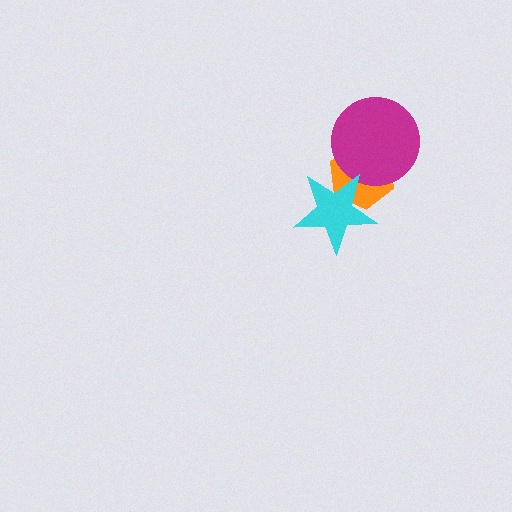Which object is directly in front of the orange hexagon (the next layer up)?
The magenta circle is directly in front of the orange hexagon.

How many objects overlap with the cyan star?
1 object overlaps with the cyan star.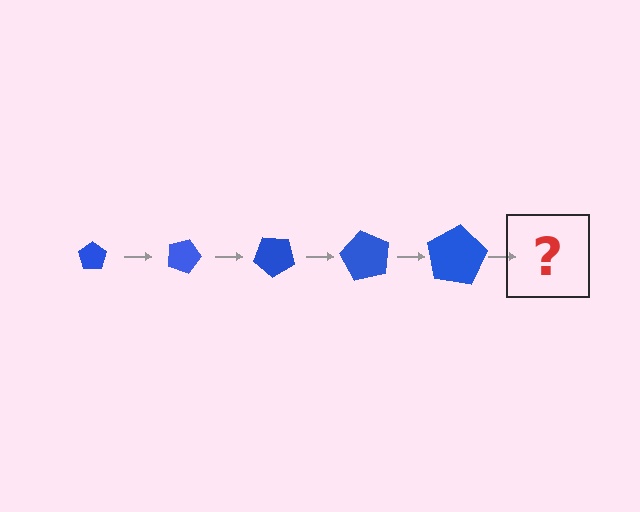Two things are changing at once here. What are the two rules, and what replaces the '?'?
The two rules are that the pentagon grows larger each step and it rotates 20 degrees each step. The '?' should be a pentagon, larger than the previous one and rotated 100 degrees from the start.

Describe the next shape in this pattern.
It should be a pentagon, larger than the previous one and rotated 100 degrees from the start.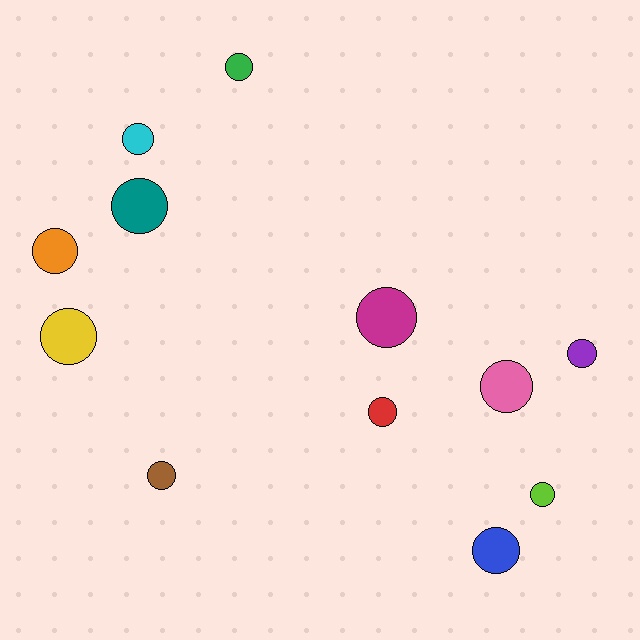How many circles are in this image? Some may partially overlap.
There are 12 circles.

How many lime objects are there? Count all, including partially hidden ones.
There is 1 lime object.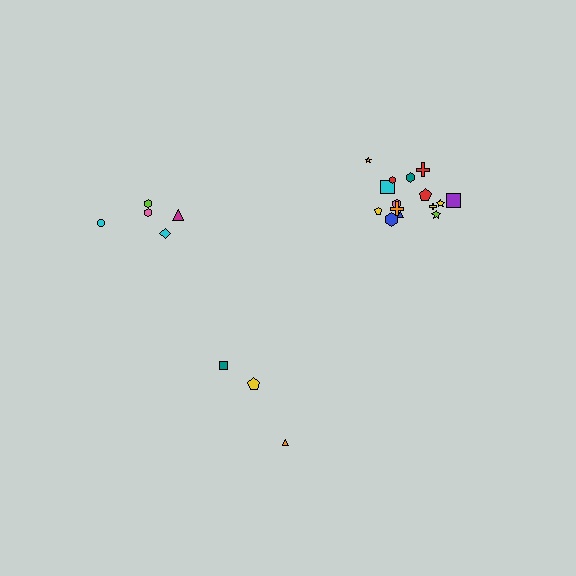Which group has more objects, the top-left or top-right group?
The top-right group.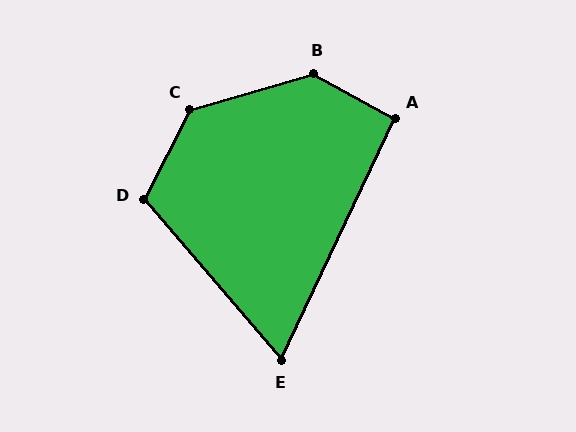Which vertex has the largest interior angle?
B, at approximately 135 degrees.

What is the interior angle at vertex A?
Approximately 94 degrees (approximately right).